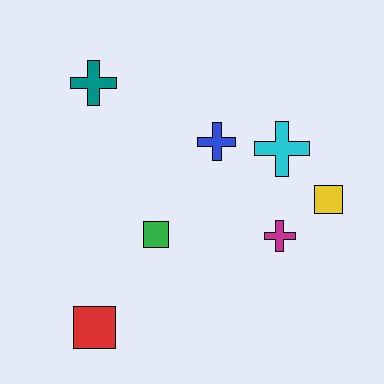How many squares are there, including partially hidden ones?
There are 3 squares.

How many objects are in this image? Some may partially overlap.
There are 7 objects.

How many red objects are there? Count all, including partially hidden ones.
There is 1 red object.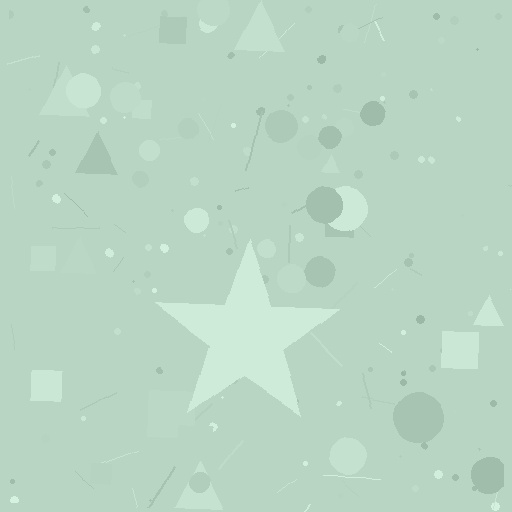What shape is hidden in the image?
A star is hidden in the image.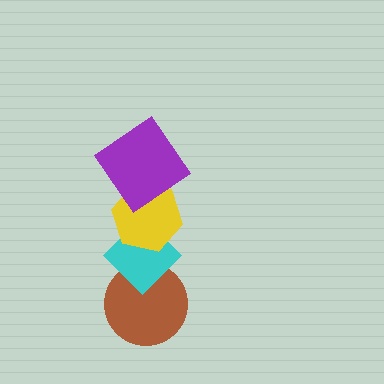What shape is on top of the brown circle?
The cyan diamond is on top of the brown circle.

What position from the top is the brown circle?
The brown circle is 4th from the top.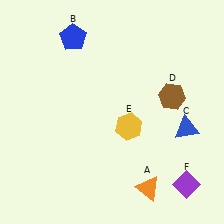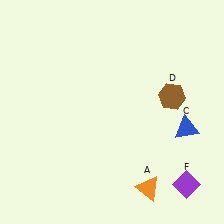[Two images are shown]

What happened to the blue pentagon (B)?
The blue pentagon (B) was removed in Image 2. It was in the top-left area of Image 1.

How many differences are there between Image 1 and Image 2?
There are 2 differences between the two images.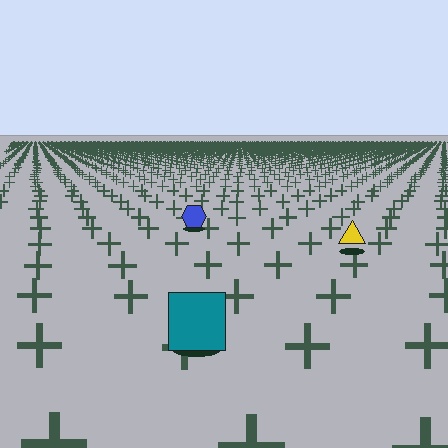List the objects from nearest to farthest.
From nearest to farthest: the teal square, the yellow triangle, the blue hexagon.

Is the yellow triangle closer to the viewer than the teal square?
No. The teal square is closer — you can tell from the texture gradient: the ground texture is coarser near it.